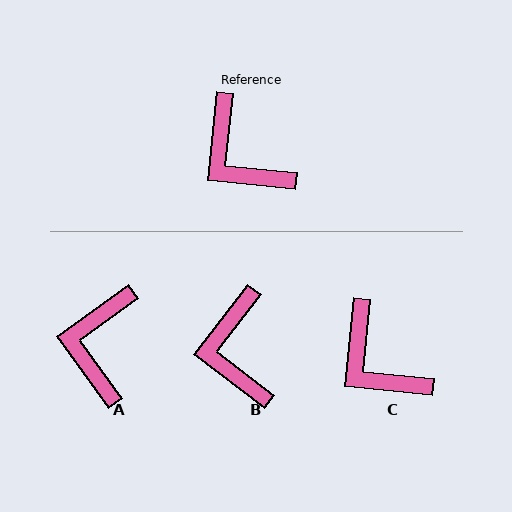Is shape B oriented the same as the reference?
No, it is off by about 32 degrees.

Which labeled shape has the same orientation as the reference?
C.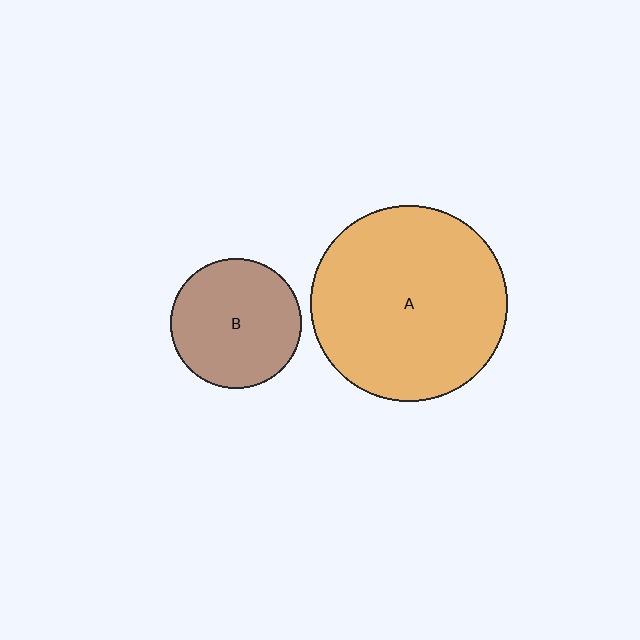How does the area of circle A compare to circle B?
Approximately 2.3 times.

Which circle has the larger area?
Circle A (orange).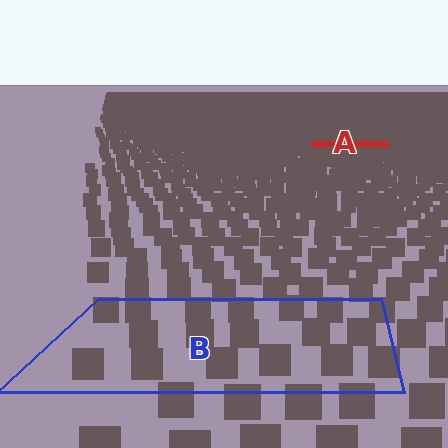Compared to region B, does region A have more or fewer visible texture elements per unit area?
Region A has more texture elements per unit area — they are packed more densely because it is farther away.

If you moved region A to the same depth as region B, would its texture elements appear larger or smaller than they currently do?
They would appear larger. At a closer depth, the same texture elements are projected at a bigger on-screen size.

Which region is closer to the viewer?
Region B is closer. The texture elements there are larger and more spread out.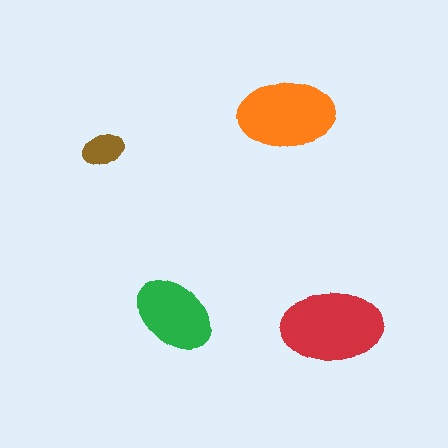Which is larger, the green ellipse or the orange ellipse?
The orange one.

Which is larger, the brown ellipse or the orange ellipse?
The orange one.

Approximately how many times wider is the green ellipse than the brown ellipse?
About 2 times wider.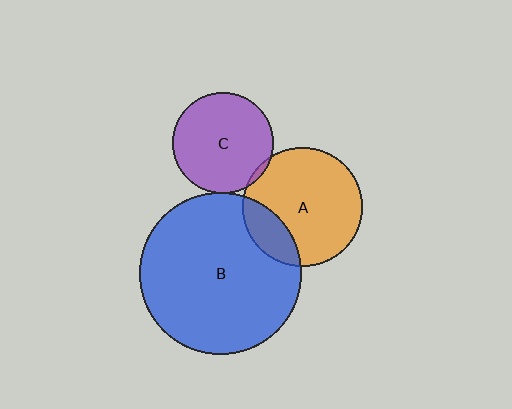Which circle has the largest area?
Circle B (blue).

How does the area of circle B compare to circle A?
Approximately 1.8 times.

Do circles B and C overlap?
Yes.